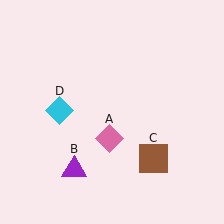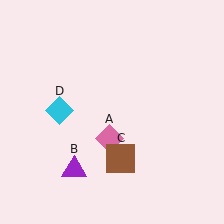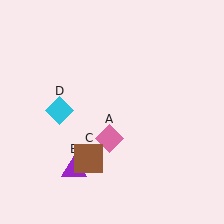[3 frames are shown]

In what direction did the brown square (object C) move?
The brown square (object C) moved left.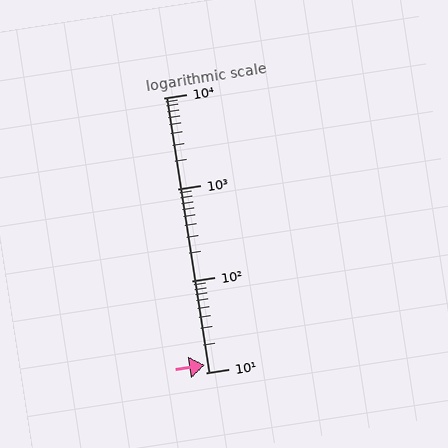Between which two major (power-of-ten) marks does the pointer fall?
The pointer is between 10 and 100.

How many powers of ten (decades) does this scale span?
The scale spans 3 decades, from 10 to 10000.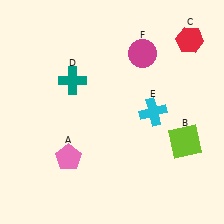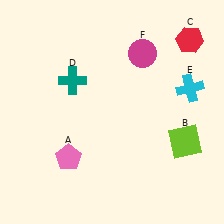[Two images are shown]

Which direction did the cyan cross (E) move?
The cyan cross (E) moved right.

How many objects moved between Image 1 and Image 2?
1 object moved between the two images.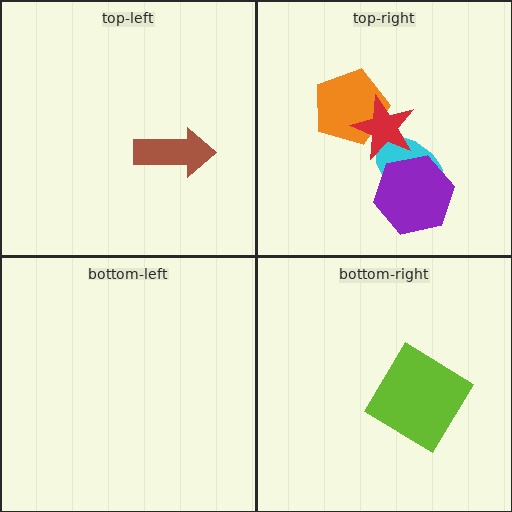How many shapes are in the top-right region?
4.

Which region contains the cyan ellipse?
The top-right region.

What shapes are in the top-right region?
The orange pentagon, the cyan ellipse, the purple hexagon, the red star.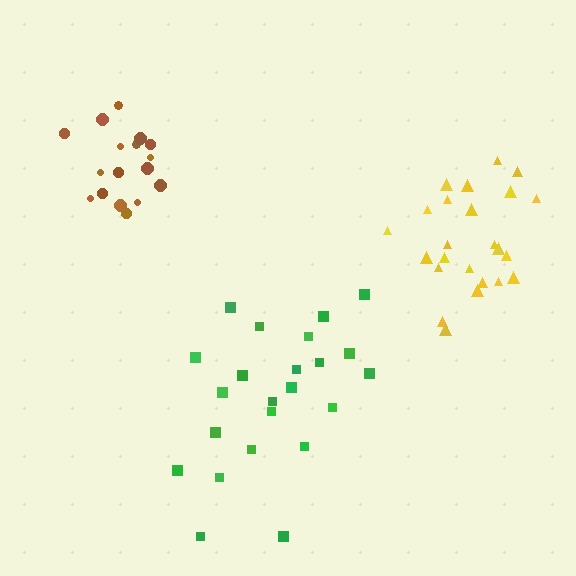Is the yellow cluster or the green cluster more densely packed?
Yellow.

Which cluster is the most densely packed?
Brown.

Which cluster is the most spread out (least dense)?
Green.